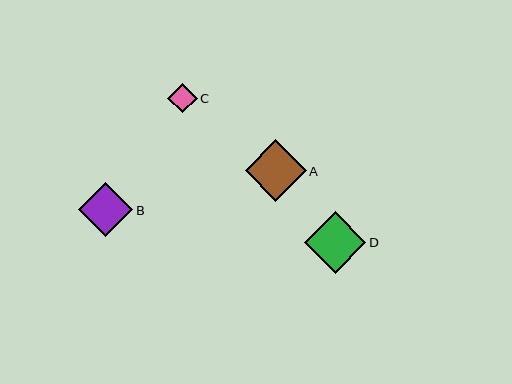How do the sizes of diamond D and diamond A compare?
Diamond D and diamond A are approximately the same size.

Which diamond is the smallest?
Diamond C is the smallest with a size of approximately 29 pixels.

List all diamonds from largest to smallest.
From largest to smallest: D, A, B, C.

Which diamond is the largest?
Diamond D is the largest with a size of approximately 61 pixels.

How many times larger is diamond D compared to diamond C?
Diamond D is approximately 2.1 times the size of diamond C.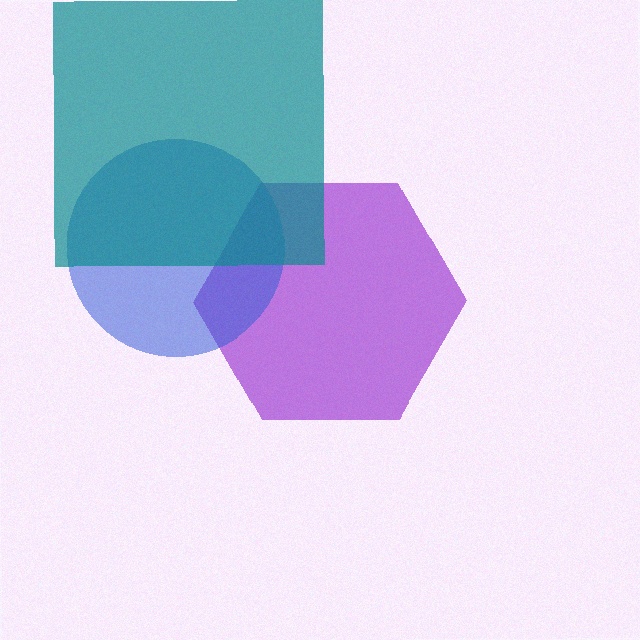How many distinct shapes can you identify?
There are 3 distinct shapes: a purple hexagon, a blue circle, a teal square.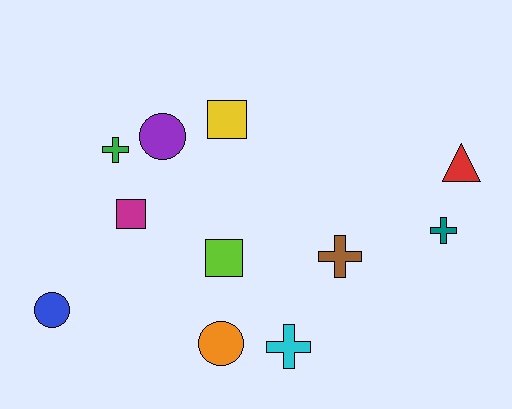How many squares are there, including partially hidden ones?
There are 3 squares.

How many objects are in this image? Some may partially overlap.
There are 11 objects.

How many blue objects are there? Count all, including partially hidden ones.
There is 1 blue object.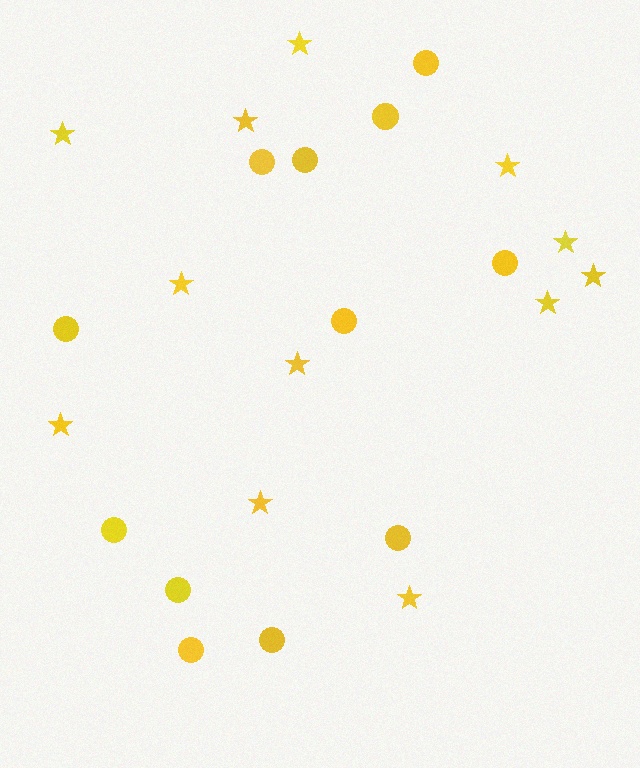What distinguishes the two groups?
There are 2 groups: one group of circles (12) and one group of stars (12).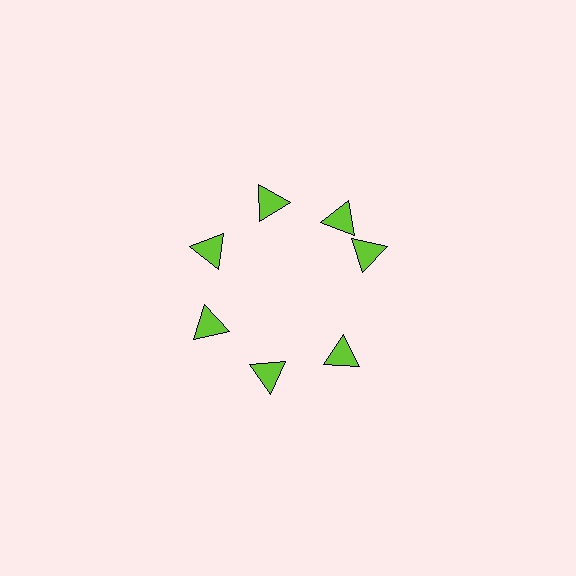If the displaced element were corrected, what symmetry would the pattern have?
It would have 7-fold rotational symmetry — the pattern would map onto itself every 51 degrees.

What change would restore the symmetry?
The symmetry would be restored by rotating it back into even spacing with its neighbors so that all 7 triangles sit at equal angles and equal distance from the center.